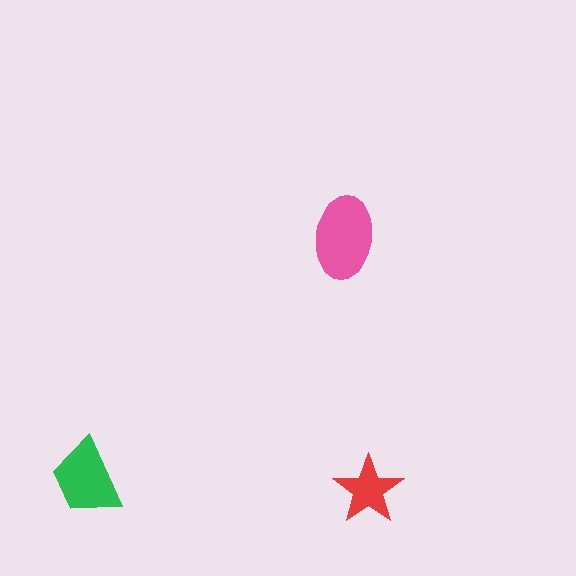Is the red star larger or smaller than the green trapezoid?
Smaller.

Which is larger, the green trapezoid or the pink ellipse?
The pink ellipse.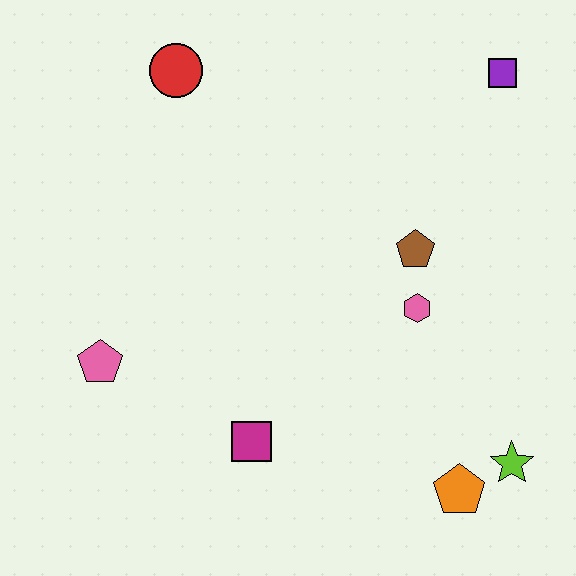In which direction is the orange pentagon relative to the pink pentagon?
The orange pentagon is to the right of the pink pentagon.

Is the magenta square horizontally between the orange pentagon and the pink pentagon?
Yes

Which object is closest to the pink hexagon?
The brown pentagon is closest to the pink hexagon.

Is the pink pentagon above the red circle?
No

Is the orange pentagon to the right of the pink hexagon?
Yes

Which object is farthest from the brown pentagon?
The pink pentagon is farthest from the brown pentagon.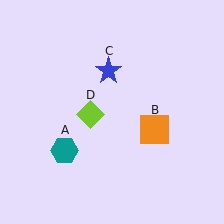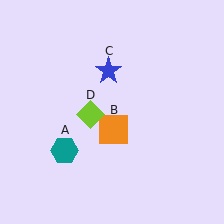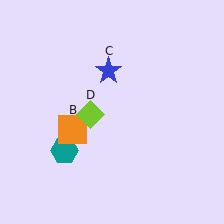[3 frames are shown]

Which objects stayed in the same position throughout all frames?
Teal hexagon (object A) and blue star (object C) and lime diamond (object D) remained stationary.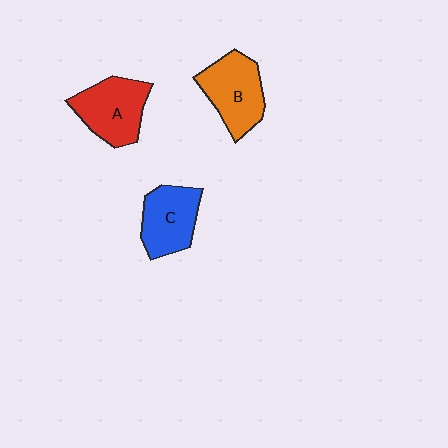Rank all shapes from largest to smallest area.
From largest to smallest: B (orange), A (red), C (blue).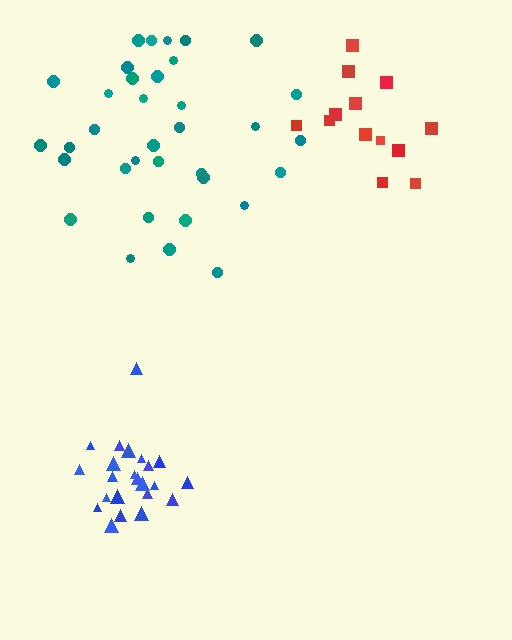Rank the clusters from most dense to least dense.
blue, red, teal.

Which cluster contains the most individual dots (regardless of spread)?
Teal (35).